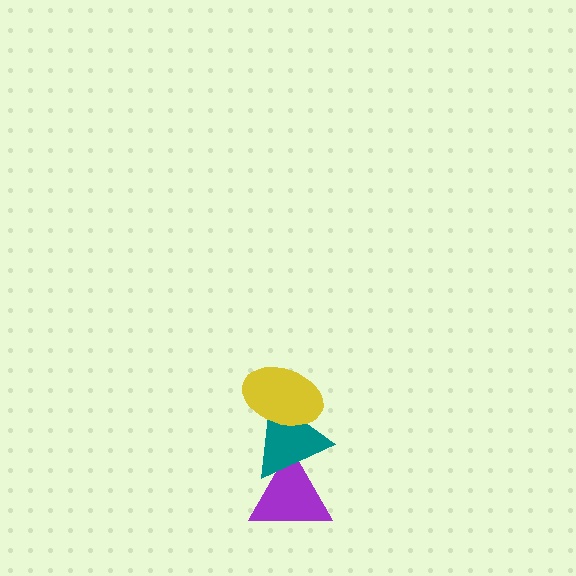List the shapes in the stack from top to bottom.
From top to bottom: the yellow ellipse, the teal triangle, the purple triangle.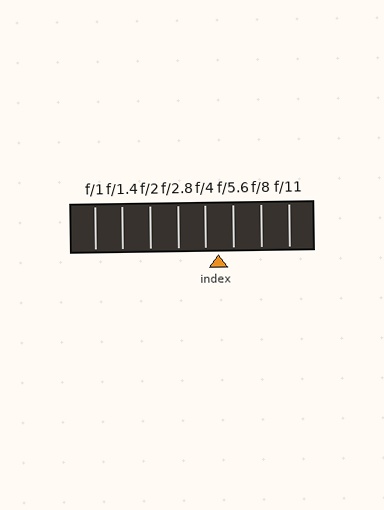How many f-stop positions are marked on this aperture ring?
There are 8 f-stop positions marked.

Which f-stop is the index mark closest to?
The index mark is closest to f/4.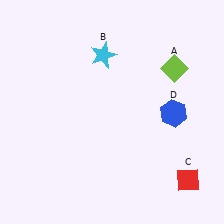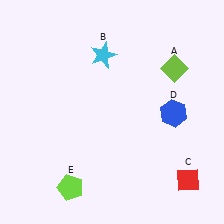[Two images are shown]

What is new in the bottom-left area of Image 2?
A lime pentagon (E) was added in the bottom-left area of Image 2.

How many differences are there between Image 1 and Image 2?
There is 1 difference between the two images.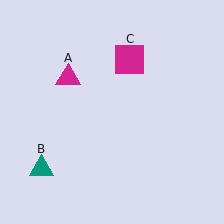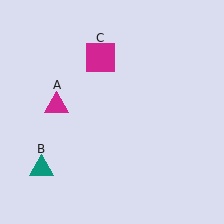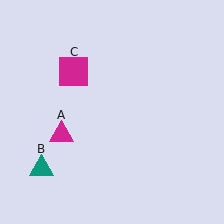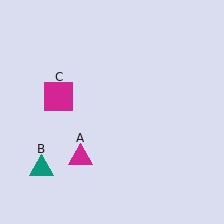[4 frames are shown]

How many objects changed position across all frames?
2 objects changed position: magenta triangle (object A), magenta square (object C).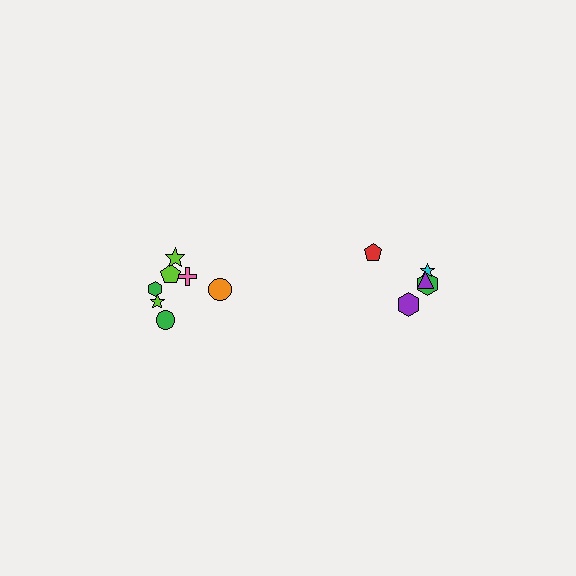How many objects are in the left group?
There are 7 objects.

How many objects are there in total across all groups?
There are 12 objects.